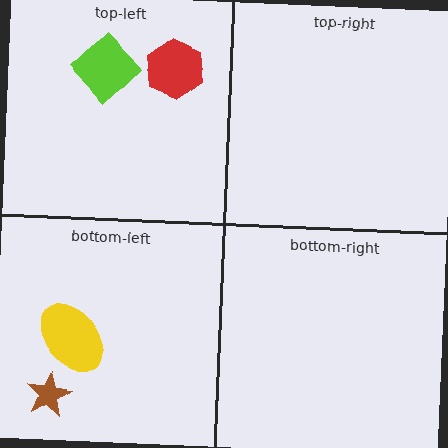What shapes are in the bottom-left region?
The brown star, the yellow ellipse.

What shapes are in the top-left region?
The red hexagon, the lime diamond.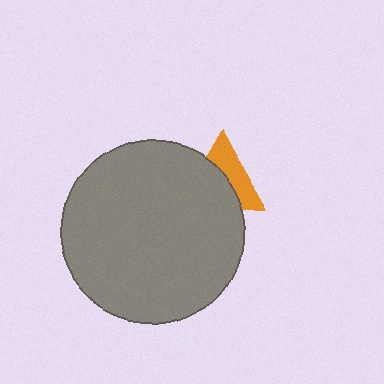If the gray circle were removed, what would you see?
You would see the complete orange triangle.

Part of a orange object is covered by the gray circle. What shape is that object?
It is a triangle.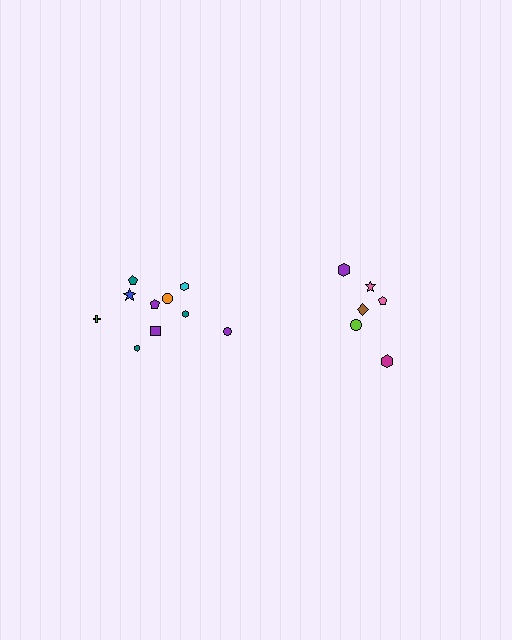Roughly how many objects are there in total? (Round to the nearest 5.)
Roughly 15 objects in total.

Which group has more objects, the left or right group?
The left group.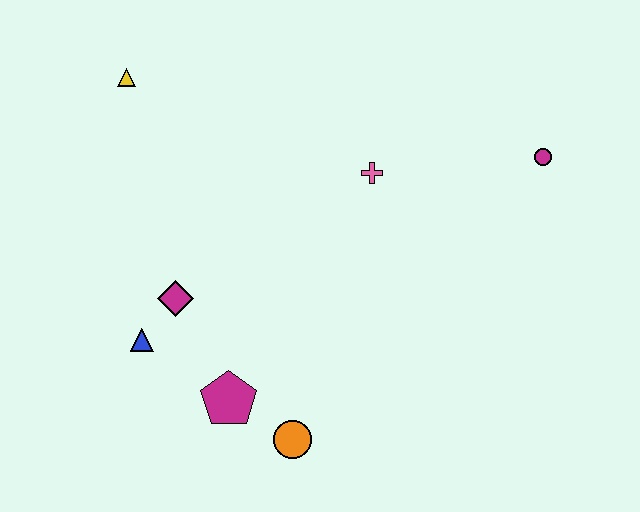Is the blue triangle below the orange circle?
No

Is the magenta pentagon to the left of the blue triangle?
No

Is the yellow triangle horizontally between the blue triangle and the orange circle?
No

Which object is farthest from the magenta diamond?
The magenta circle is farthest from the magenta diamond.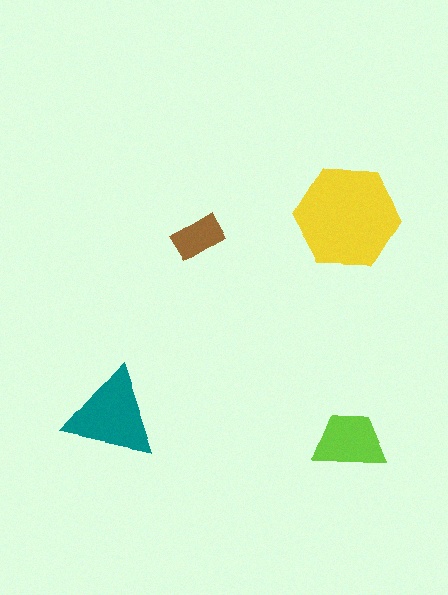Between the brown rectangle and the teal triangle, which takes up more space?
The teal triangle.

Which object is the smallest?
The brown rectangle.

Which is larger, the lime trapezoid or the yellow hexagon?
The yellow hexagon.